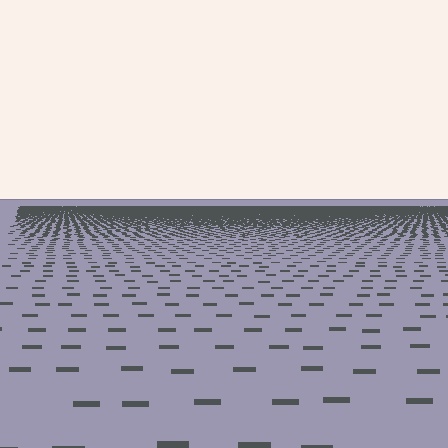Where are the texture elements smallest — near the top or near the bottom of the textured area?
Near the top.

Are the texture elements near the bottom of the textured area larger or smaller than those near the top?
Larger. Near the bottom, elements are closer to the viewer and appear at a bigger on-screen size.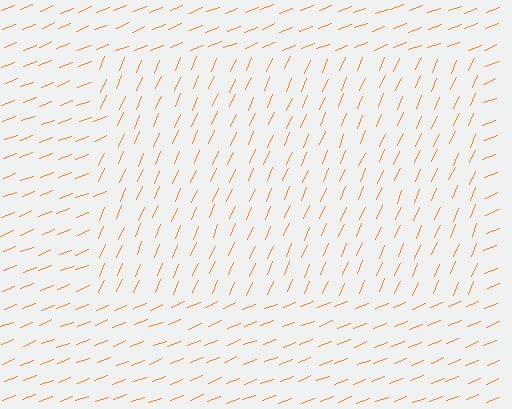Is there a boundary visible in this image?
Yes, there is a texture boundary formed by a change in line orientation.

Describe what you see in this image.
The image is filled with small orange line segments. A rectangle region in the image has lines oriented differently from the surrounding lines, creating a visible texture boundary.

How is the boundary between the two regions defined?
The boundary is defined purely by a change in line orientation (approximately 45 degrees difference). All lines are the same color and thickness.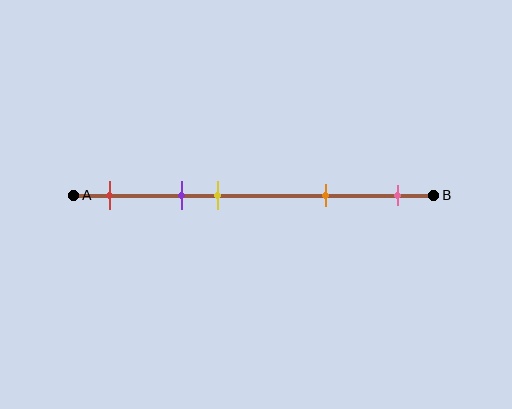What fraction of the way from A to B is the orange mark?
The orange mark is approximately 70% (0.7) of the way from A to B.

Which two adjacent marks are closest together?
The purple and yellow marks are the closest adjacent pair.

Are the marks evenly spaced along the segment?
No, the marks are not evenly spaced.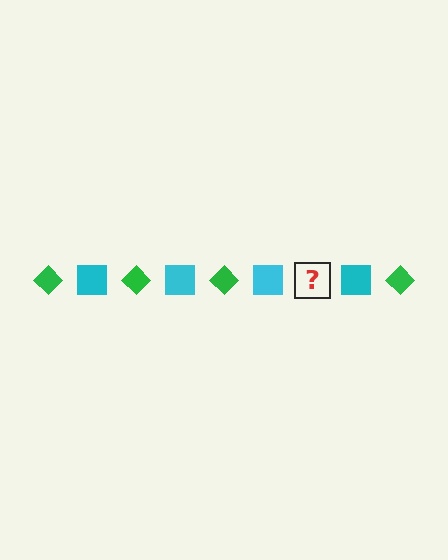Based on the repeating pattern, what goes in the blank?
The blank should be a green diamond.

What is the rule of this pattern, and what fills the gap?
The rule is that the pattern alternates between green diamond and cyan square. The gap should be filled with a green diamond.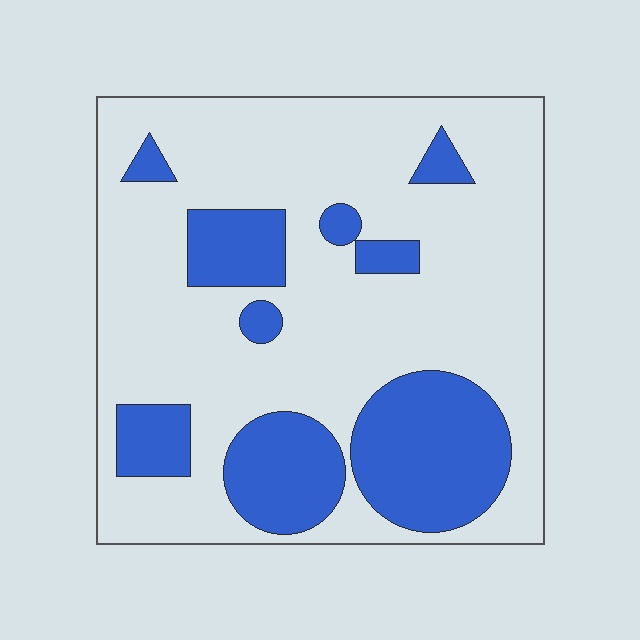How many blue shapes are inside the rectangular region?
9.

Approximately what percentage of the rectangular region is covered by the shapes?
Approximately 25%.